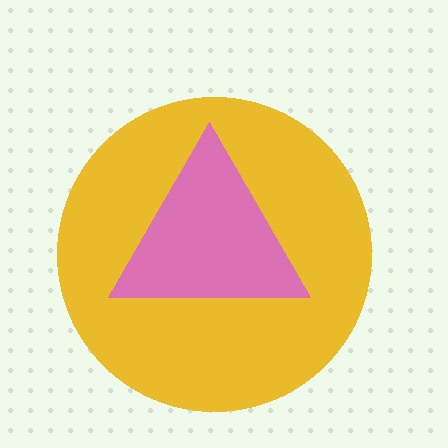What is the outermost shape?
The yellow circle.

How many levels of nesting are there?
2.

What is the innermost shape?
The pink triangle.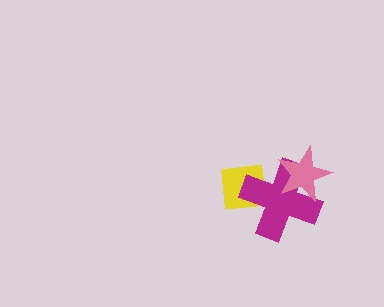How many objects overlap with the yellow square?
1 object overlaps with the yellow square.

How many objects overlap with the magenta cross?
2 objects overlap with the magenta cross.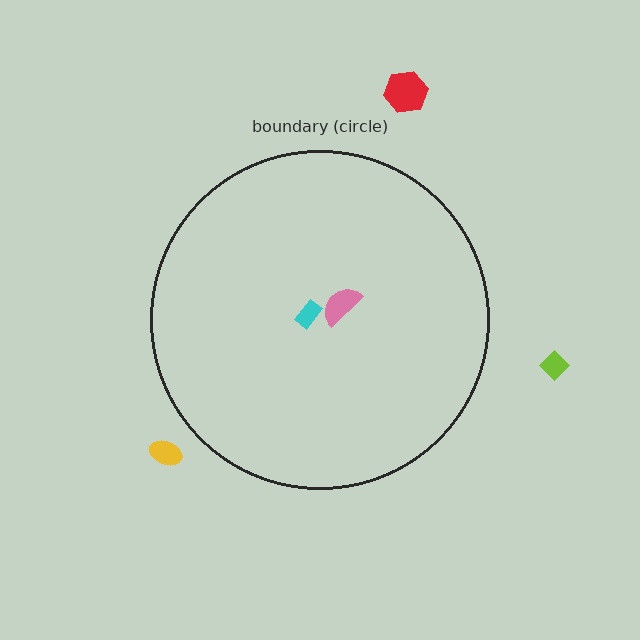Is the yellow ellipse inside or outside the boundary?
Outside.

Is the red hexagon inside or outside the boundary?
Outside.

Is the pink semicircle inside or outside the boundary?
Inside.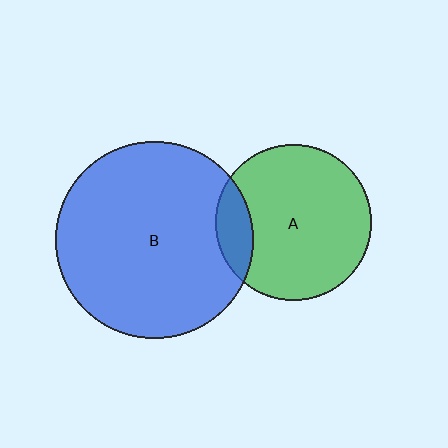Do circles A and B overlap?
Yes.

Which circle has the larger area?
Circle B (blue).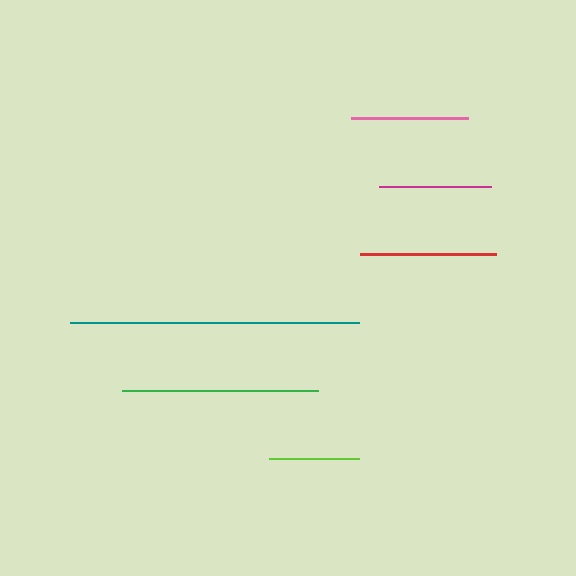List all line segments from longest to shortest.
From longest to shortest: teal, green, red, pink, magenta, lime.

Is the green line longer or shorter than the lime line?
The green line is longer than the lime line.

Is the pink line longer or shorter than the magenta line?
The pink line is longer than the magenta line.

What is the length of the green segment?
The green segment is approximately 197 pixels long.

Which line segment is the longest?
The teal line is the longest at approximately 289 pixels.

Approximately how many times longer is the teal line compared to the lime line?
The teal line is approximately 3.2 times the length of the lime line.